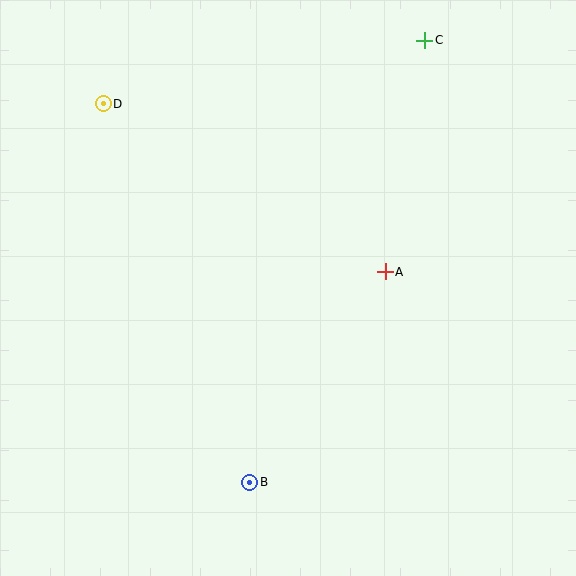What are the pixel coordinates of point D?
Point D is at (103, 104).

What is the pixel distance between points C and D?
The distance between C and D is 328 pixels.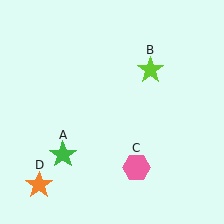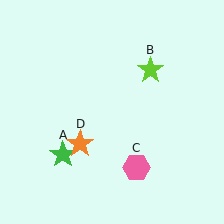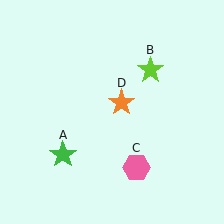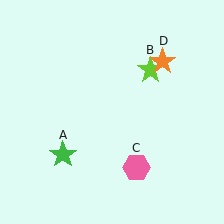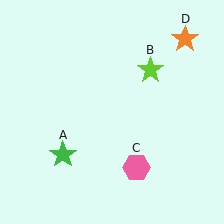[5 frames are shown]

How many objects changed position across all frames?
1 object changed position: orange star (object D).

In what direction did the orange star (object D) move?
The orange star (object D) moved up and to the right.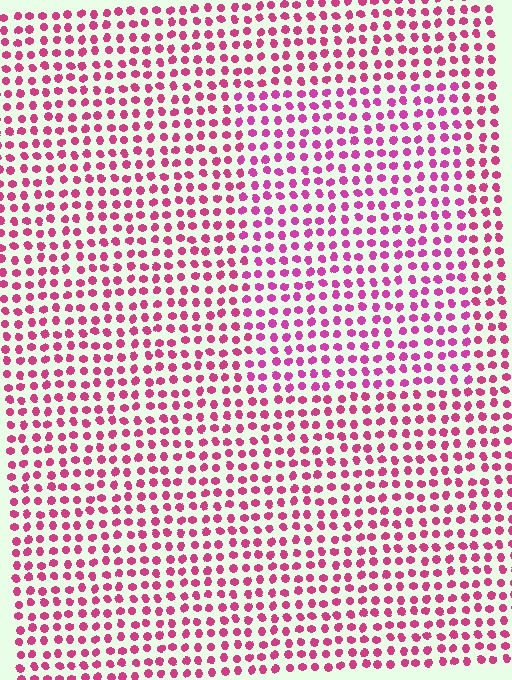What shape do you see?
I see a rectangle.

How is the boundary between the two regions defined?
The boundary is defined purely by a slight shift in hue (about 15 degrees). Spacing, size, and orientation are identical on both sides.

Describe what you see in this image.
The image is filled with small magenta elements in a uniform arrangement. A rectangle-shaped region is visible where the elements are tinted to a slightly different hue, forming a subtle color boundary.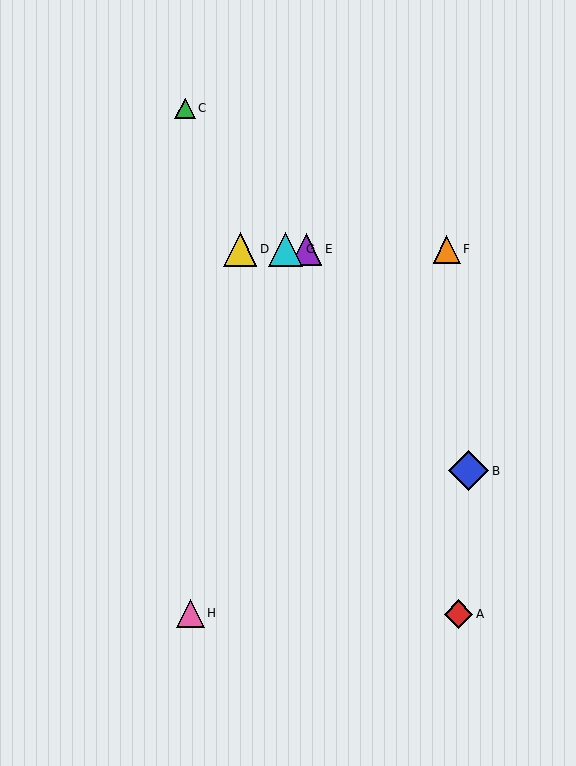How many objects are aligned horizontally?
4 objects (D, E, F, G) are aligned horizontally.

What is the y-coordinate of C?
Object C is at y≈108.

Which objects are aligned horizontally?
Objects D, E, F, G are aligned horizontally.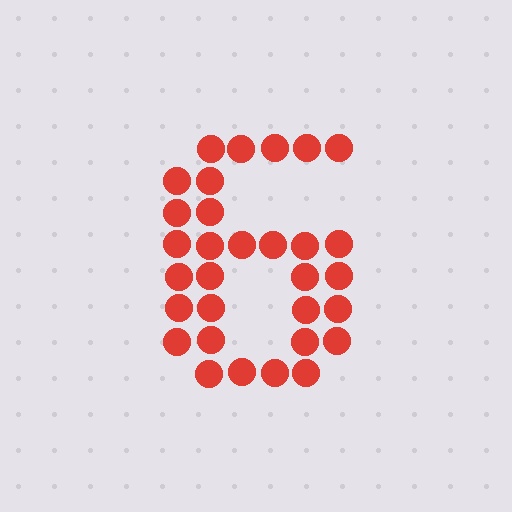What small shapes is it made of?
It is made of small circles.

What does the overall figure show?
The overall figure shows the digit 6.